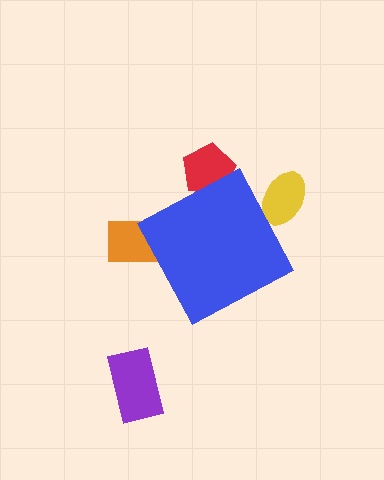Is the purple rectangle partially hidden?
No, the purple rectangle is fully visible.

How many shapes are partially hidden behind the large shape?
3 shapes are partially hidden.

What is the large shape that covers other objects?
A blue diamond.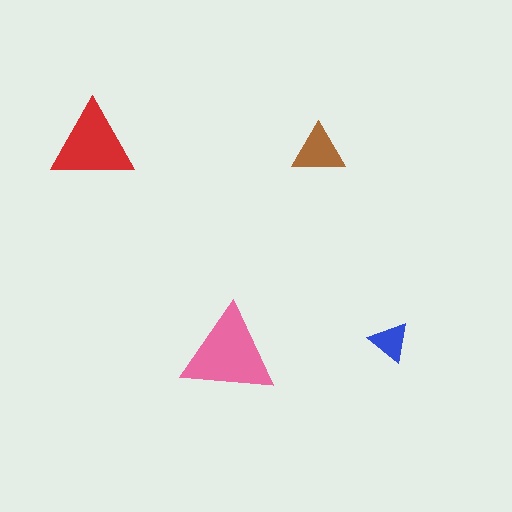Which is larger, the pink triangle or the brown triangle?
The pink one.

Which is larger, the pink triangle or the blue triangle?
The pink one.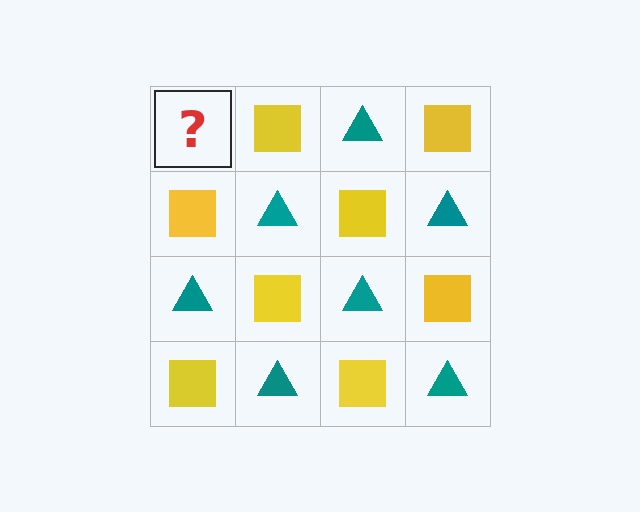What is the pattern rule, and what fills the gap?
The rule is that it alternates teal triangle and yellow square in a checkerboard pattern. The gap should be filled with a teal triangle.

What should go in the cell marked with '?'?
The missing cell should contain a teal triangle.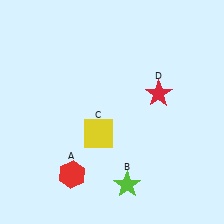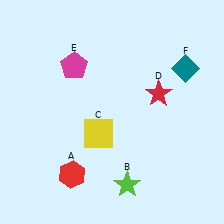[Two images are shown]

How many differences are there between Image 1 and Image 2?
There are 2 differences between the two images.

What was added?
A magenta pentagon (E), a teal diamond (F) were added in Image 2.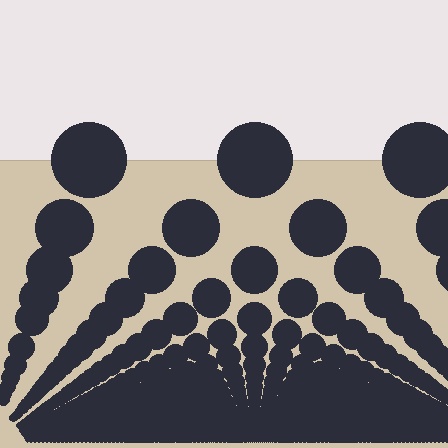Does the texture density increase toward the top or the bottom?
Density increases toward the bottom.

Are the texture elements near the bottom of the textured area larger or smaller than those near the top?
Smaller. The gradient is inverted — elements near the bottom are smaller and denser.